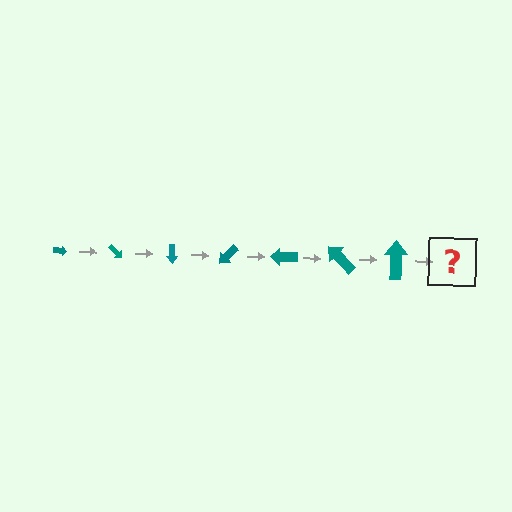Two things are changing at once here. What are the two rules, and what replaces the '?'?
The two rules are that the arrow grows larger each step and it rotates 45 degrees each step. The '?' should be an arrow, larger than the previous one and rotated 315 degrees from the start.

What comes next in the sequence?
The next element should be an arrow, larger than the previous one and rotated 315 degrees from the start.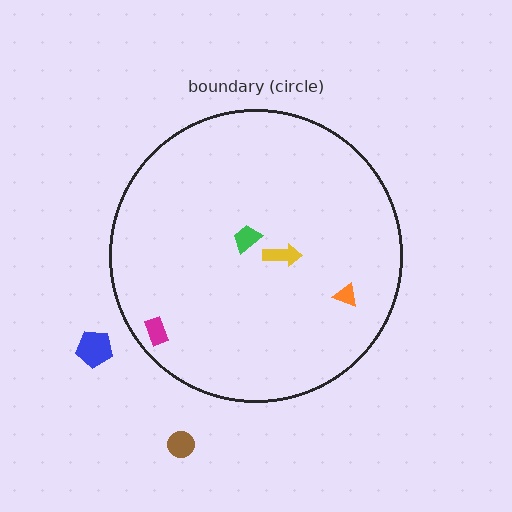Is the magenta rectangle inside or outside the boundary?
Inside.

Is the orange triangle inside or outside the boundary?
Inside.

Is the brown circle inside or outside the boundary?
Outside.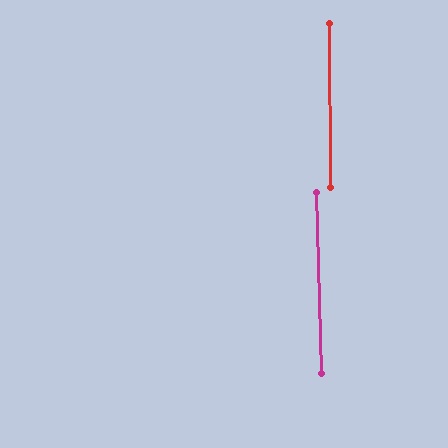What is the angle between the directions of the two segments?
Approximately 1 degree.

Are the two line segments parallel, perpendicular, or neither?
Parallel — their directions differ by only 1.4°.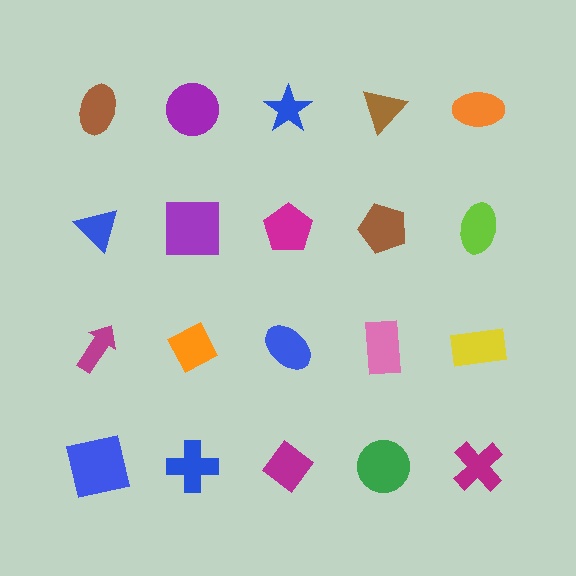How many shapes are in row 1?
5 shapes.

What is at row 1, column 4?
A brown triangle.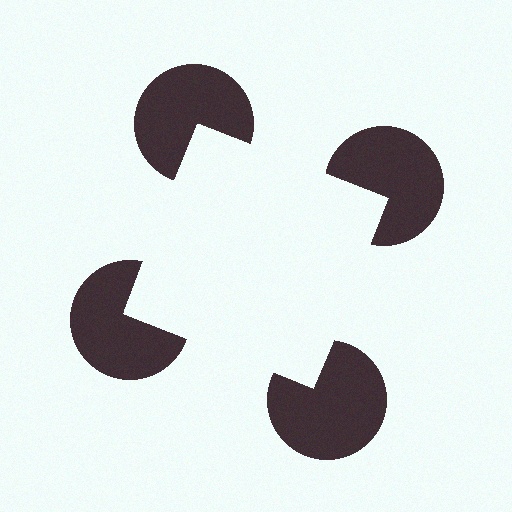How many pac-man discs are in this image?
There are 4 — one at each vertex of the illusory square.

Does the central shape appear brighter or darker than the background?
It typically appears slightly brighter than the background, even though no actual brightness change is drawn.